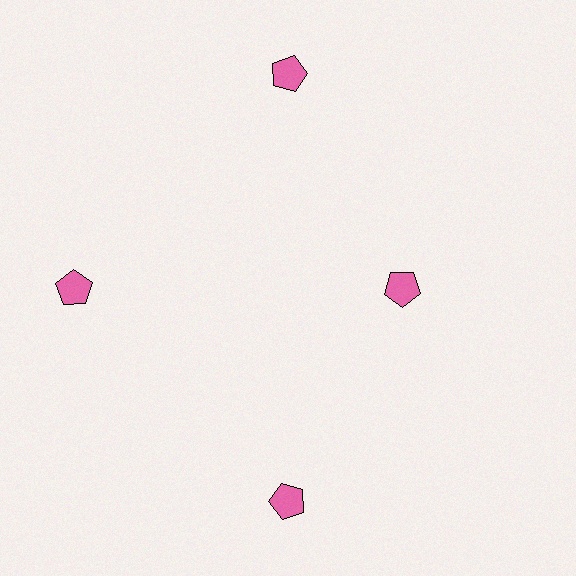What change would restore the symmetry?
The symmetry would be restored by moving it outward, back onto the ring so that all 4 pentagons sit at equal angles and equal distance from the center.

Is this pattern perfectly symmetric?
No. The 4 pink pentagons are arranged in a ring, but one element near the 3 o'clock position is pulled inward toward the center, breaking the 4-fold rotational symmetry.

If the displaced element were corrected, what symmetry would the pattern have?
It would have 4-fold rotational symmetry — the pattern would map onto itself every 90 degrees.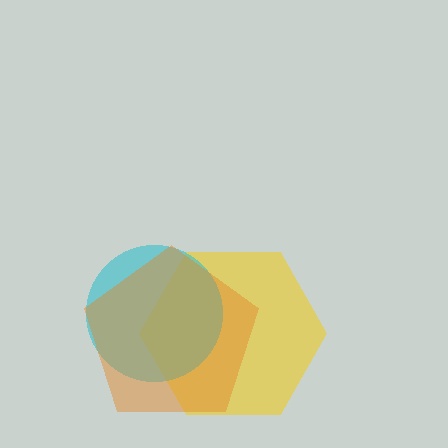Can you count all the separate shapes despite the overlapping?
Yes, there are 3 separate shapes.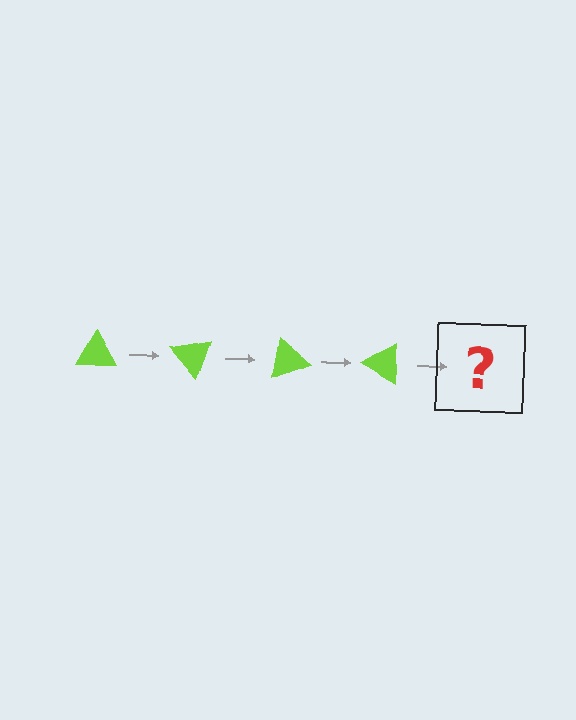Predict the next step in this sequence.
The next step is a lime triangle rotated 200 degrees.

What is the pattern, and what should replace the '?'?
The pattern is that the triangle rotates 50 degrees each step. The '?' should be a lime triangle rotated 200 degrees.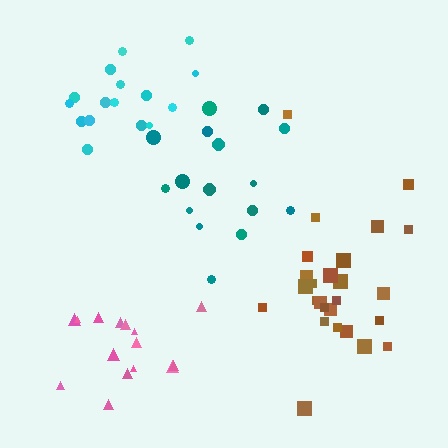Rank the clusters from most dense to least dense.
pink, cyan, teal, brown.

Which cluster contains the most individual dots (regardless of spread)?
Brown (26).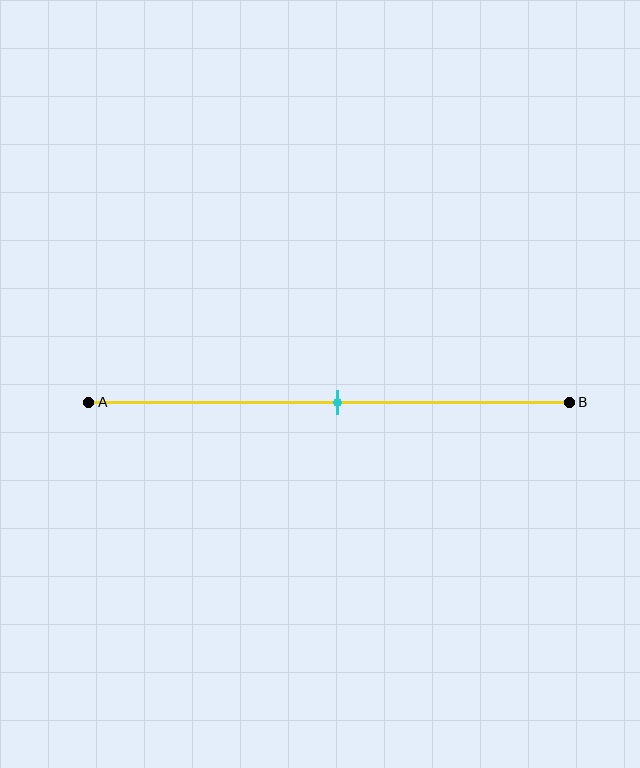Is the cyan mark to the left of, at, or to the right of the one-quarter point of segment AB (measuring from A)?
The cyan mark is to the right of the one-quarter point of segment AB.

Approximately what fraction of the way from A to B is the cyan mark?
The cyan mark is approximately 50% of the way from A to B.